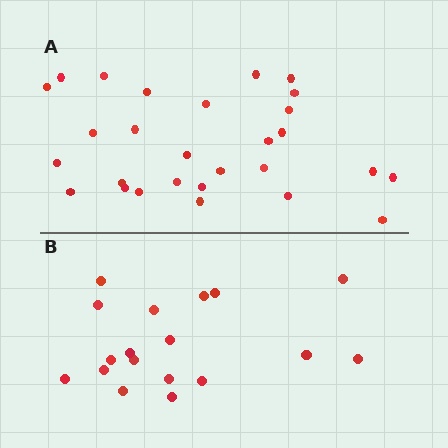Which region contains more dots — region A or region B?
Region A (the top region) has more dots.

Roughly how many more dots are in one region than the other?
Region A has roughly 10 or so more dots than region B.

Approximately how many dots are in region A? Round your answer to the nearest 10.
About 30 dots. (The exact count is 28, which rounds to 30.)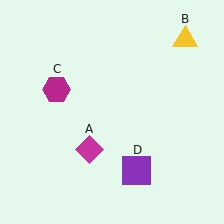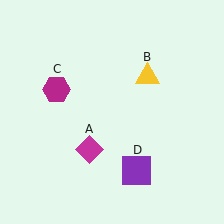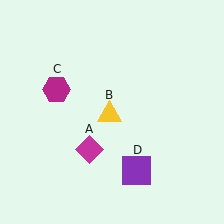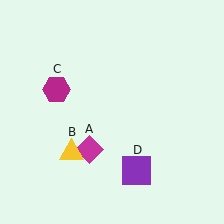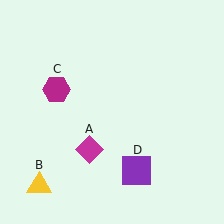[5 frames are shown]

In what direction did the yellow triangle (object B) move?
The yellow triangle (object B) moved down and to the left.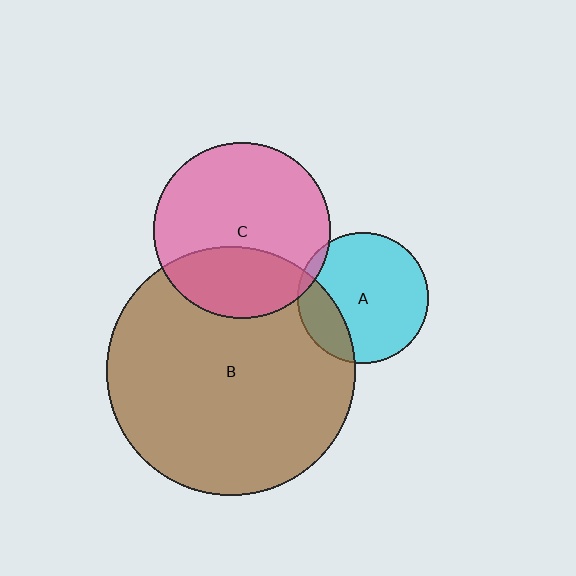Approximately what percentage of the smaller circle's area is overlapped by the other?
Approximately 20%.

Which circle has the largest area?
Circle B (brown).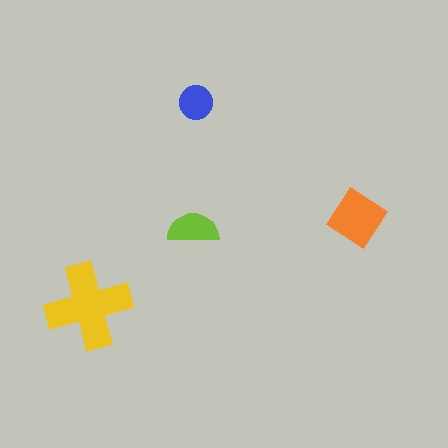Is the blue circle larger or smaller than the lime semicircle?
Smaller.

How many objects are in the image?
There are 4 objects in the image.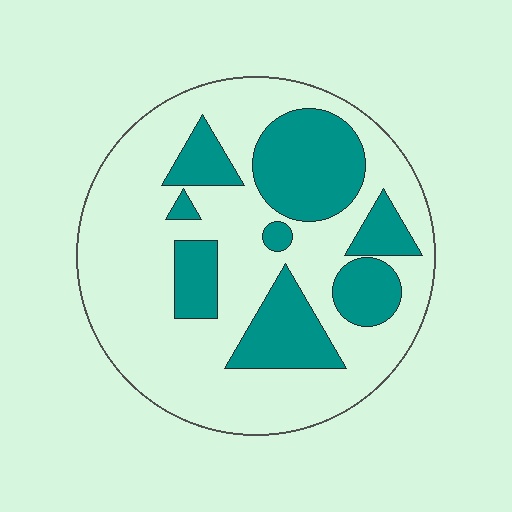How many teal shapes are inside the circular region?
8.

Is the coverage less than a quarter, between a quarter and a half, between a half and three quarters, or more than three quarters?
Between a quarter and a half.